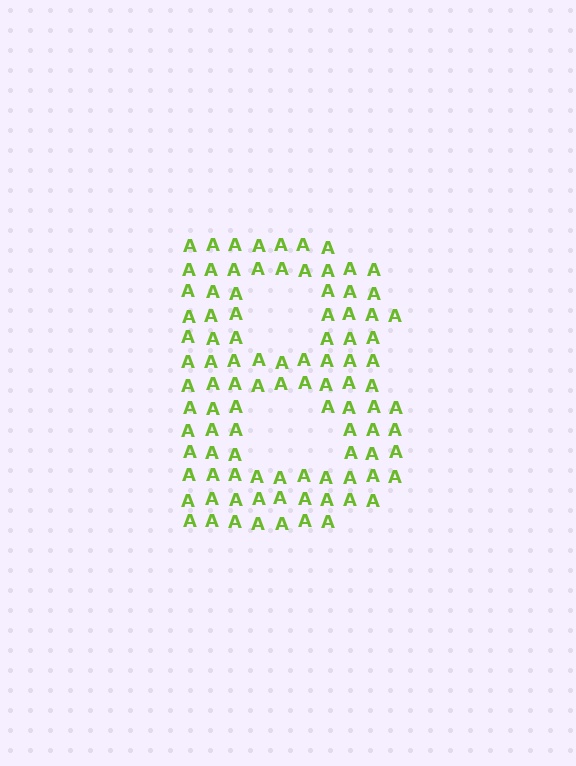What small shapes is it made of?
It is made of small letter A's.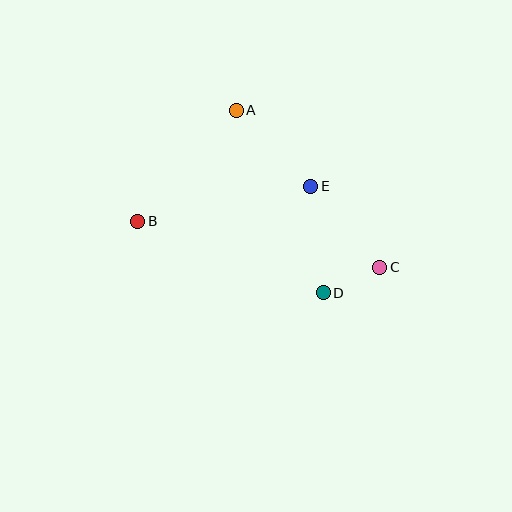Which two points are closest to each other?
Points C and D are closest to each other.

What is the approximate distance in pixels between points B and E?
The distance between B and E is approximately 176 pixels.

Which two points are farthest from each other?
Points B and C are farthest from each other.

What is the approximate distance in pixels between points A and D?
The distance between A and D is approximately 202 pixels.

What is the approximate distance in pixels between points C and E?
The distance between C and E is approximately 106 pixels.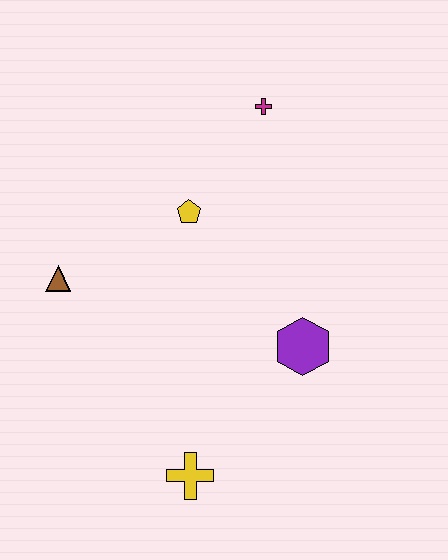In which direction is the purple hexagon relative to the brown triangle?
The purple hexagon is to the right of the brown triangle.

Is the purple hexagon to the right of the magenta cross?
Yes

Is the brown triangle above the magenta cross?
No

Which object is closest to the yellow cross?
The purple hexagon is closest to the yellow cross.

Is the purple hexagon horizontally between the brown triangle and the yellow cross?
No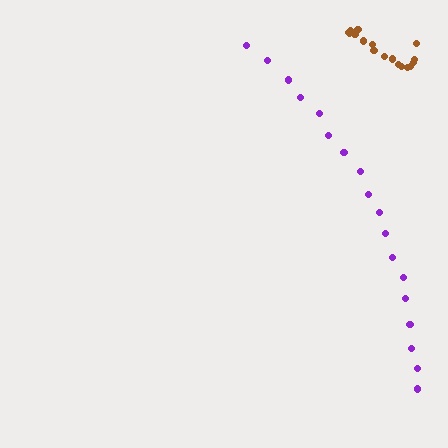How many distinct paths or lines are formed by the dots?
There are 2 distinct paths.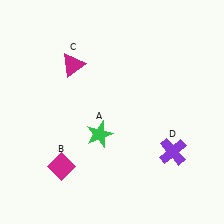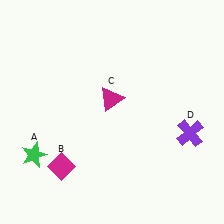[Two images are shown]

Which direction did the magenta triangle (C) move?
The magenta triangle (C) moved right.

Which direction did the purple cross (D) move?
The purple cross (D) moved up.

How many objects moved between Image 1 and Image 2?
3 objects moved between the two images.